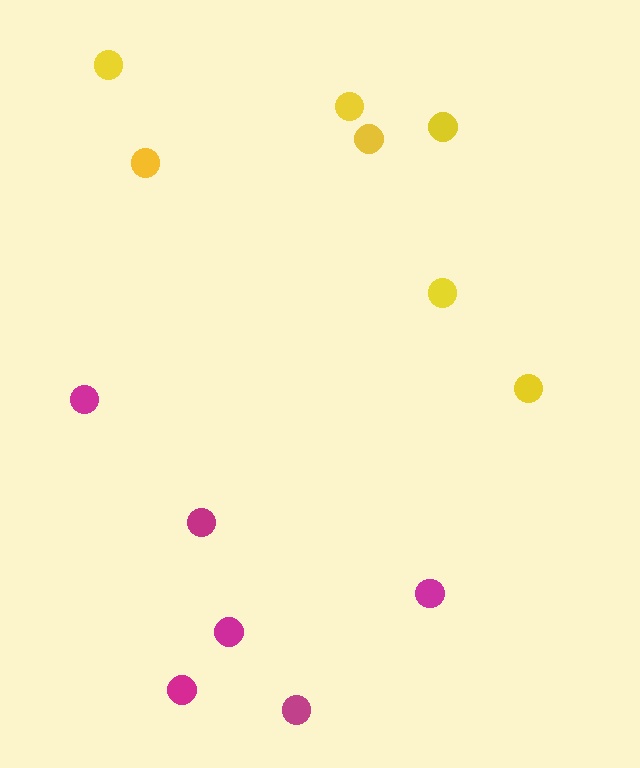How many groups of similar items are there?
There are 2 groups: one group of magenta circles (6) and one group of yellow circles (7).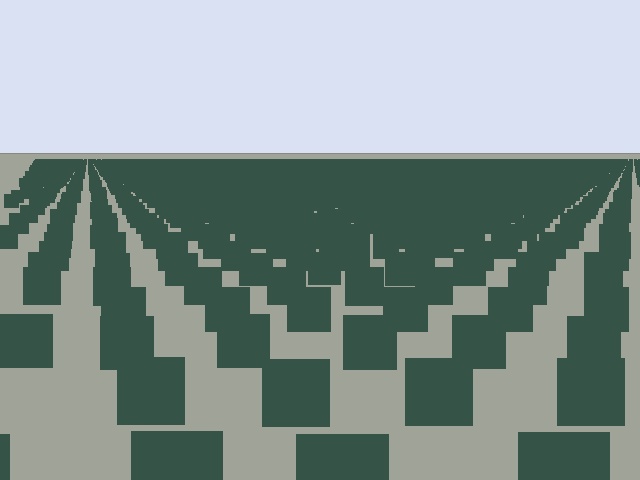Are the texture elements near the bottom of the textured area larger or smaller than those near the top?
Larger. Near the bottom, elements are closer to the viewer and appear at a bigger on-screen size.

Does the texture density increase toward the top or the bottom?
Density increases toward the top.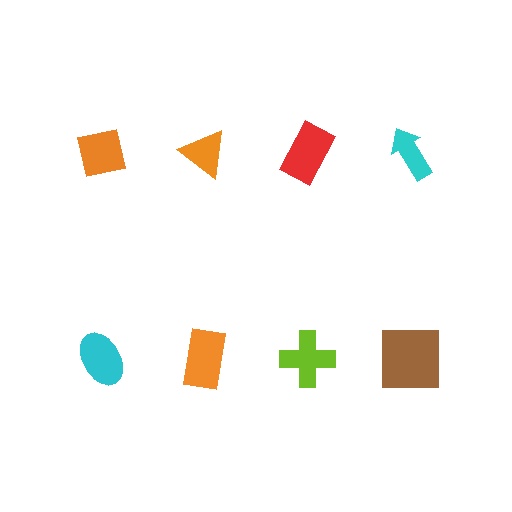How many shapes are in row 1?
4 shapes.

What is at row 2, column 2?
An orange rectangle.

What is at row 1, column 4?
A cyan arrow.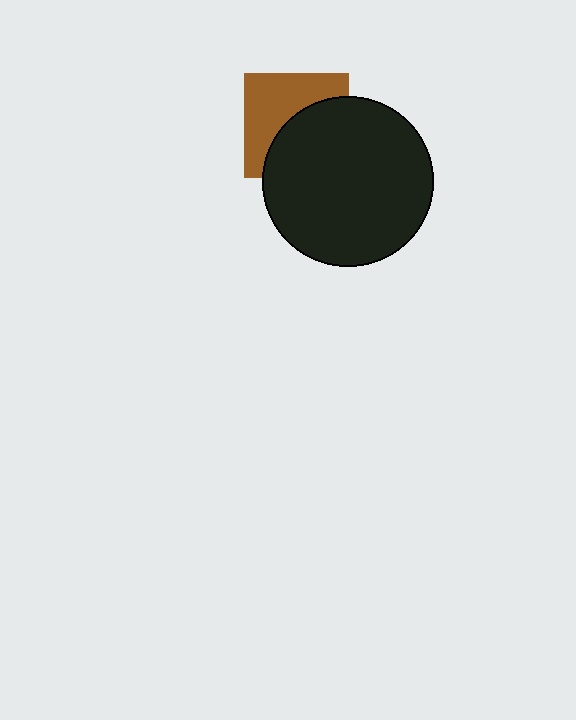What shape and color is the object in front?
The object in front is a black circle.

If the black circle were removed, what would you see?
You would see the complete brown square.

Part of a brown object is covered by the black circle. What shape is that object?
It is a square.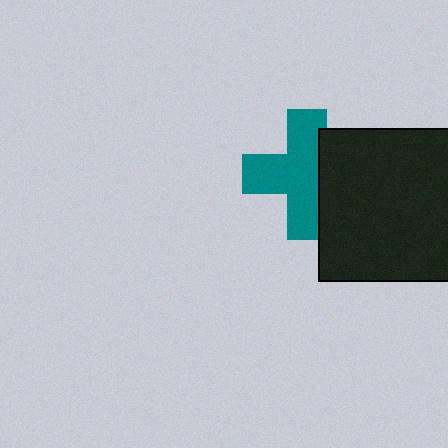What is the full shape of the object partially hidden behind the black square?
The partially hidden object is a teal cross.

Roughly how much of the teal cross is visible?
Most of it is visible (roughly 67%).